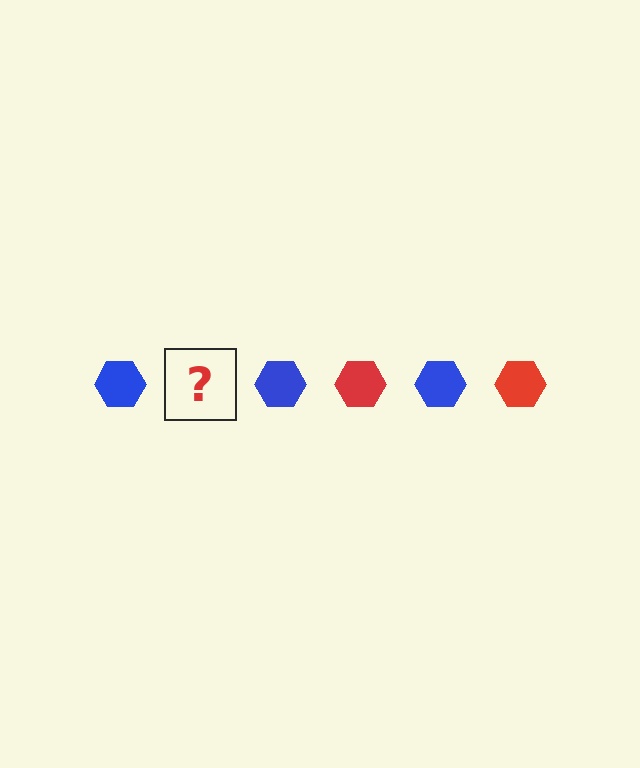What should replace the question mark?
The question mark should be replaced with a red hexagon.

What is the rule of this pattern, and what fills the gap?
The rule is that the pattern cycles through blue, red hexagons. The gap should be filled with a red hexagon.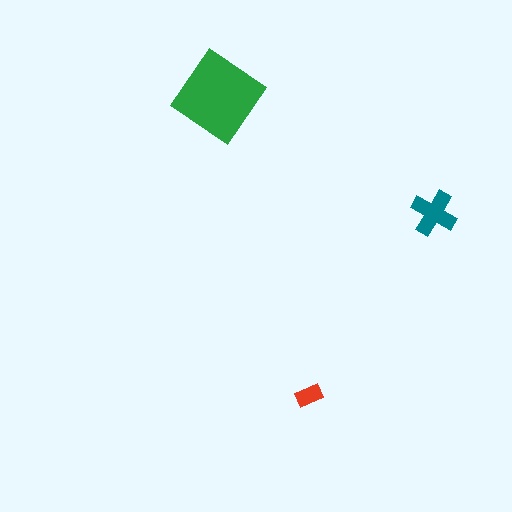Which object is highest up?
The green diamond is topmost.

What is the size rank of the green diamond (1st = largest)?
1st.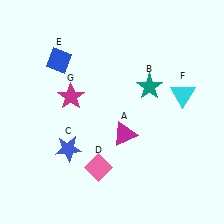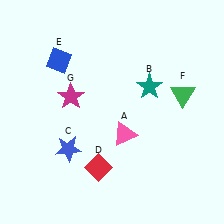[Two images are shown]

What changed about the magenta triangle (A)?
In Image 1, A is magenta. In Image 2, it changed to pink.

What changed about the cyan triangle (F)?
In Image 1, F is cyan. In Image 2, it changed to green.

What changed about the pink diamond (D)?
In Image 1, D is pink. In Image 2, it changed to red.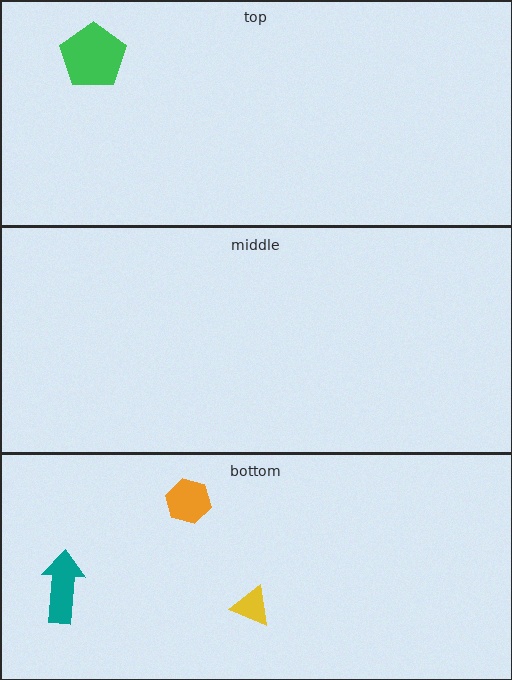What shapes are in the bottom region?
The yellow triangle, the orange hexagon, the teal arrow.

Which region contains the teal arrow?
The bottom region.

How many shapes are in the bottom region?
3.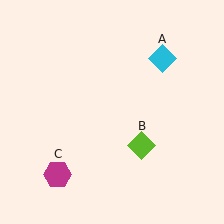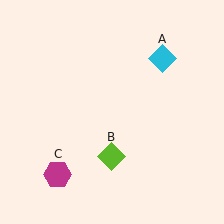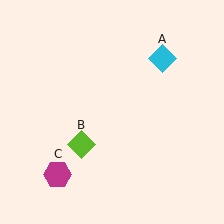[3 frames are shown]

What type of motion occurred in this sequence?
The lime diamond (object B) rotated clockwise around the center of the scene.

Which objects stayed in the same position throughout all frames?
Cyan diamond (object A) and magenta hexagon (object C) remained stationary.